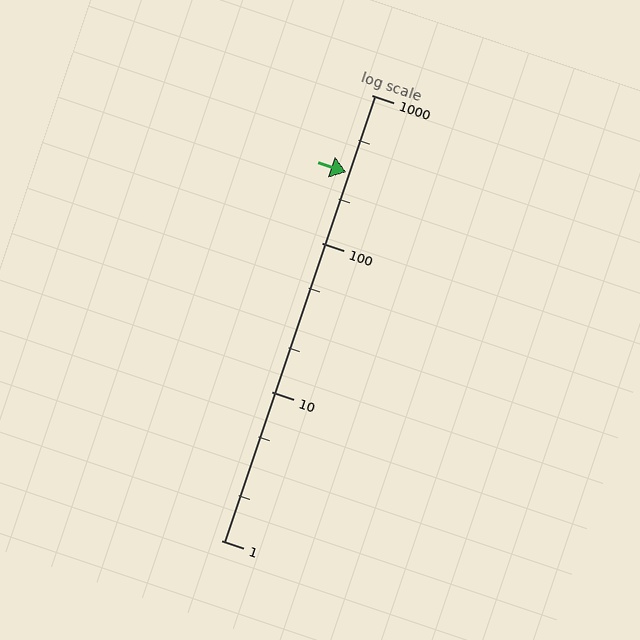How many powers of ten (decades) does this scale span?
The scale spans 3 decades, from 1 to 1000.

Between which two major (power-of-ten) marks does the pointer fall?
The pointer is between 100 and 1000.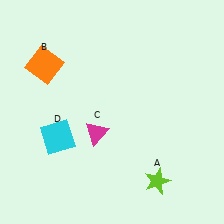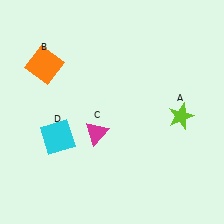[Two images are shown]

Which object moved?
The lime star (A) moved up.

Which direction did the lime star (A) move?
The lime star (A) moved up.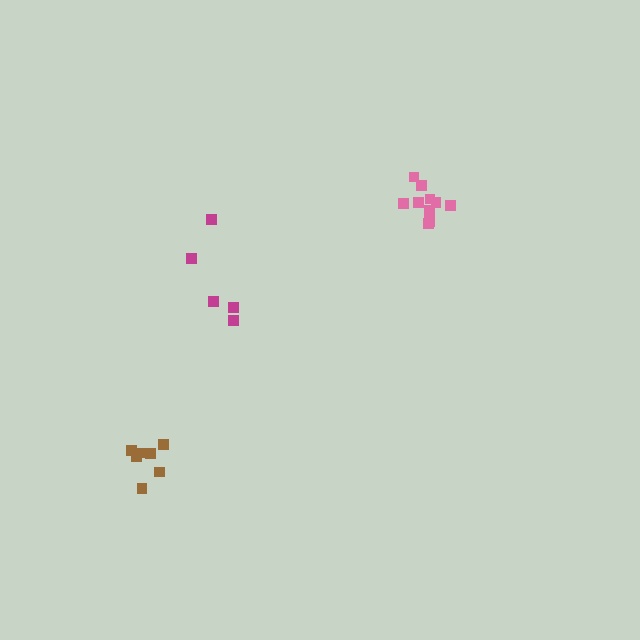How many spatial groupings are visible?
There are 3 spatial groupings.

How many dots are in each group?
Group 1: 5 dots, Group 2: 7 dots, Group 3: 10 dots (22 total).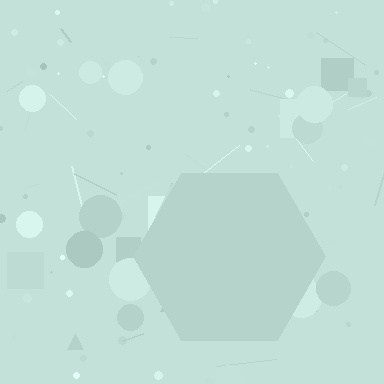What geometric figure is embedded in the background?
A hexagon is embedded in the background.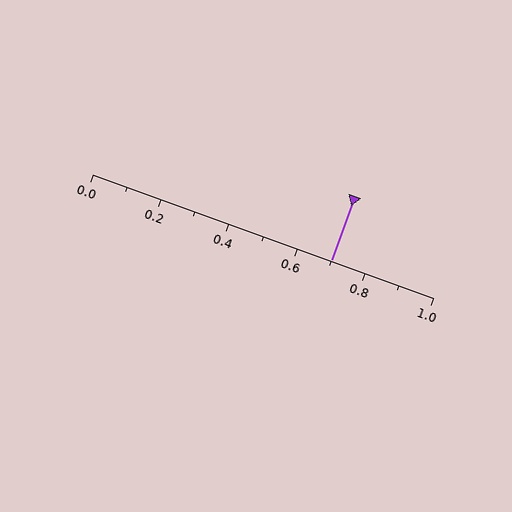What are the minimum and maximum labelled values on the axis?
The axis runs from 0.0 to 1.0.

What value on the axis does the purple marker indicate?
The marker indicates approximately 0.7.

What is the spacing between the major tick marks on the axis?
The major ticks are spaced 0.2 apart.